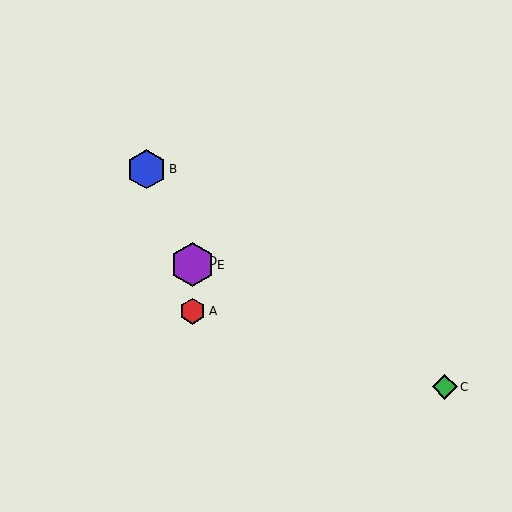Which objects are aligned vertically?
Objects A, D, E are aligned vertically.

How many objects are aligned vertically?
3 objects (A, D, E) are aligned vertically.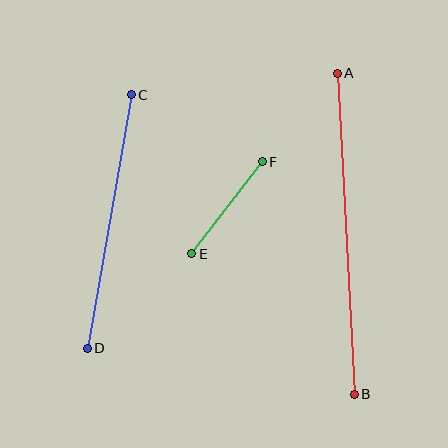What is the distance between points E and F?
The distance is approximately 116 pixels.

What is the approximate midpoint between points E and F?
The midpoint is at approximately (227, 208) pixels.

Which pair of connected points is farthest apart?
Points A and B are farthest apart.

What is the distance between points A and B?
The distance is approximately 322 pixels.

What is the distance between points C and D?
The distance is approximately 257 pixels.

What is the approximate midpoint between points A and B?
The midpoint is at approximately (346, 234) pixels.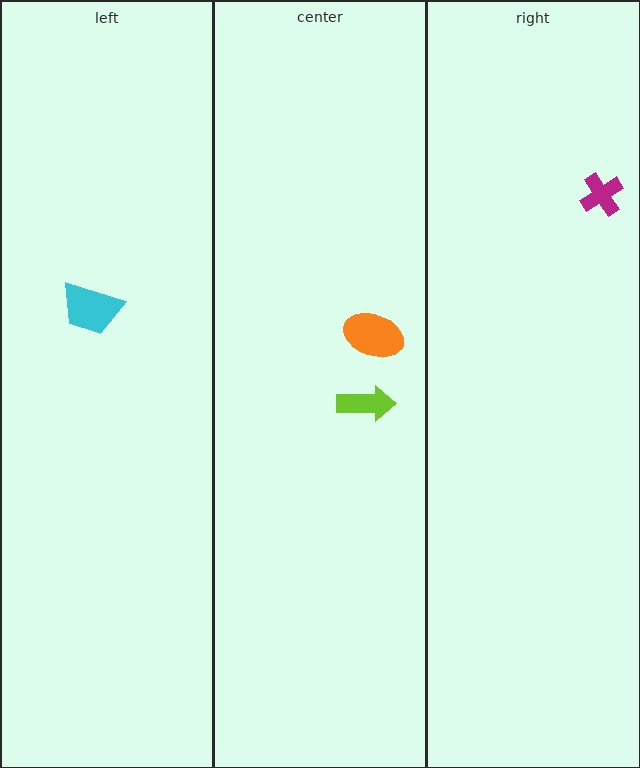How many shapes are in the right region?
1.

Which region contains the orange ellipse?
The center region.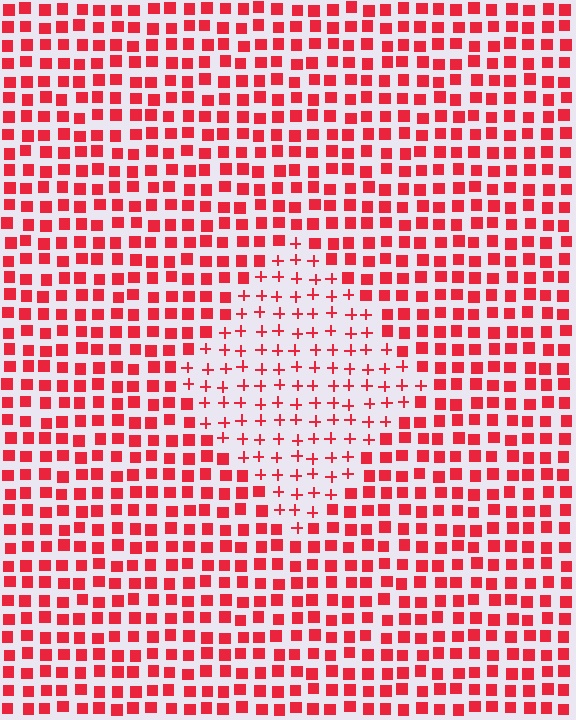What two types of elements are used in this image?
The image uses plus signs inside the diamond region and squares outside it.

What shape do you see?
I see a diamond.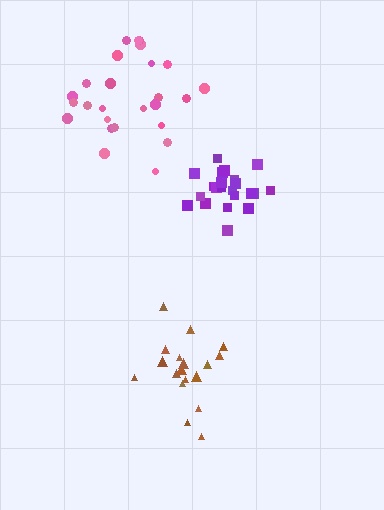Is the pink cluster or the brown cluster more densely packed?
Brown.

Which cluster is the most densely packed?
Purple.